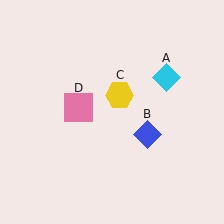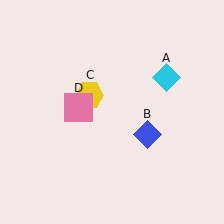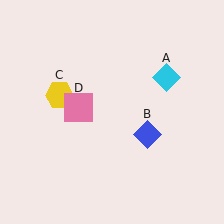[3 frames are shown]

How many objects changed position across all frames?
1 object changed position: yellow hexagon (object C).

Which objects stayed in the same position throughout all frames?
Cyan diamond (object A) and blue diamond (object B) and pink square (object D) remained stationary.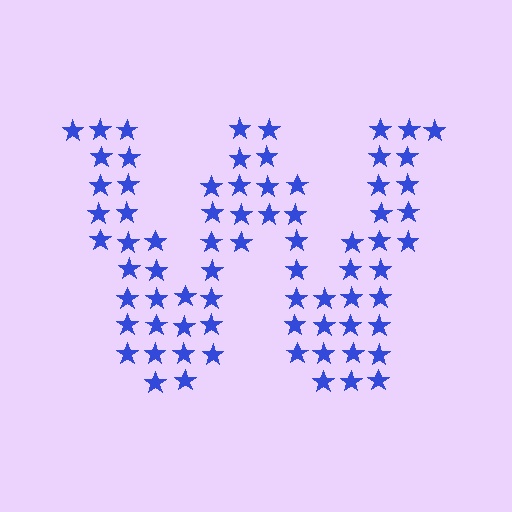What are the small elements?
The small elements are stars.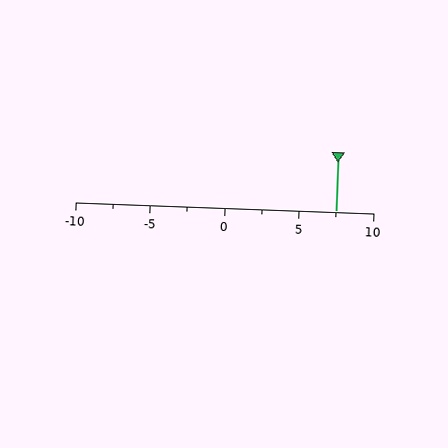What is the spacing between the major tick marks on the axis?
The major ticks are spaced 5 apart.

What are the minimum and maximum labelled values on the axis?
The axis runs from -10 to 10.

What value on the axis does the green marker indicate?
The marker indicates approximately 7.5.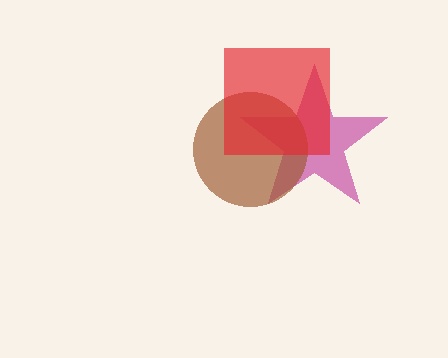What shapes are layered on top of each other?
The layered shapes are: a magenta star, a brown circle, a red square.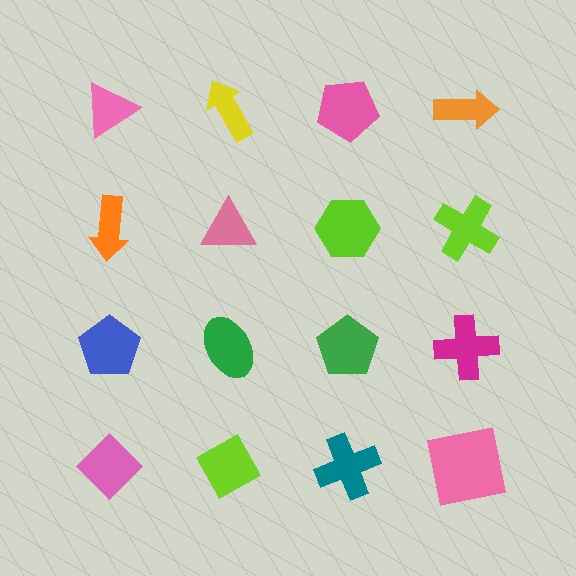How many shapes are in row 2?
4 shapes.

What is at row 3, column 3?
A green pentagon.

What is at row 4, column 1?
A pink diamond.